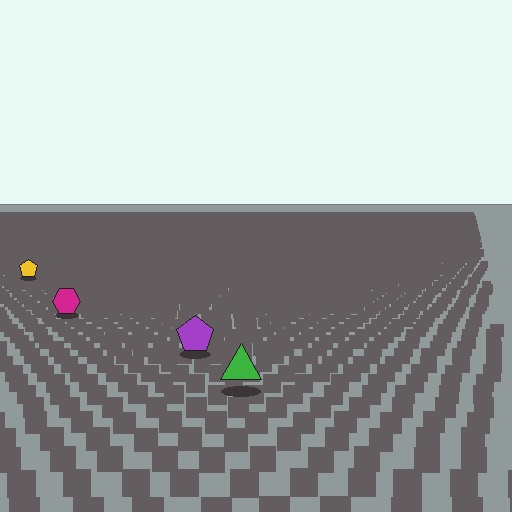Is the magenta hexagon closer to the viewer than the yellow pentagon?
Yes. The magenta hexagon is closer — you can tell from the texture gradient: the ground texture is coarser near it.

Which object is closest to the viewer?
The green triangle is closest. The texture marks near it are larger and more spread out.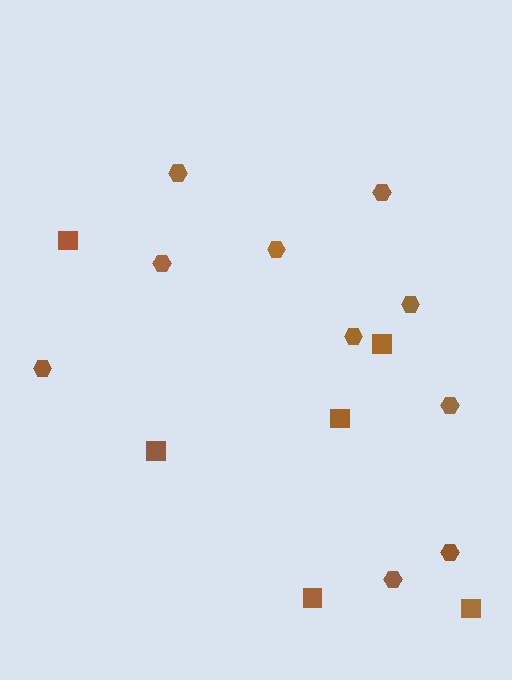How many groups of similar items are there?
There are 2 groups: one group of squares (6) and one group of hexagons (10).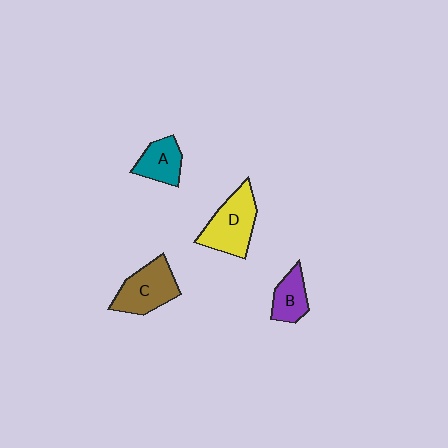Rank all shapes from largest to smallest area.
From largest to smallest: D (yellow), C (brown), A (teal), B (purple).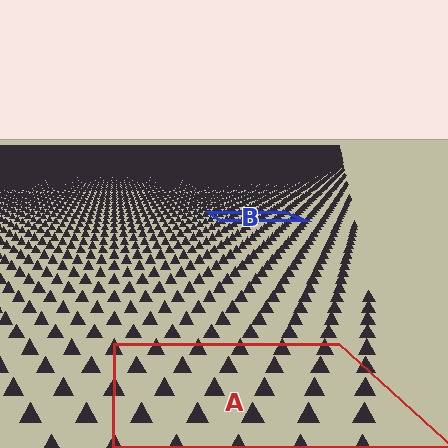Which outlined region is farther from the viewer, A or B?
Region B is farther from the viewer — the texture elements inside it appear smaller and more densely packed.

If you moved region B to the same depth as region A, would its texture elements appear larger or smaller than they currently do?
They would appear larger. At a closer depth, the same texture elements are projected at a bigger on-screen size.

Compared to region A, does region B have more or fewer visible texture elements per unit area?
Region B has more texture elements per unit area — they are packed more densely because it is farther away.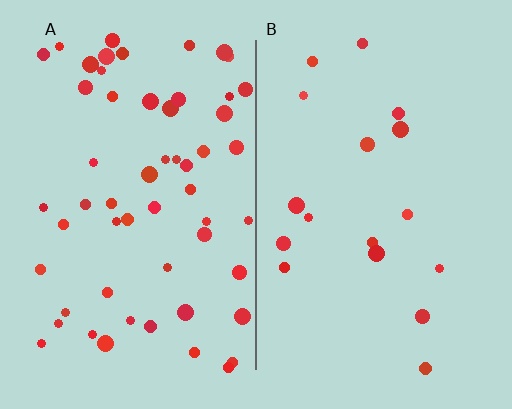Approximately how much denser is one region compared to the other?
Approximately 3.1× — region A over region B.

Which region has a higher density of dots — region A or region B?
A (the left).